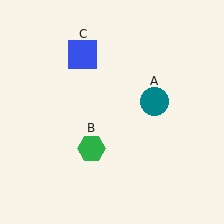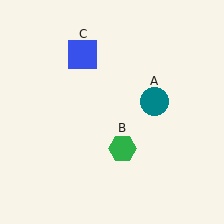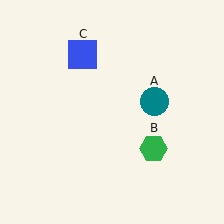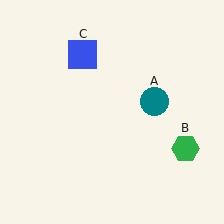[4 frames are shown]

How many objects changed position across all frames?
1 object changed position: green hexagon (object B).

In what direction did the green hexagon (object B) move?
The green hexagon (object B) moved right.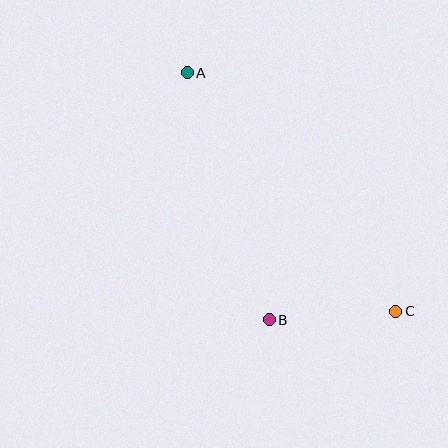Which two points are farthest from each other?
Points A and C are farthest from each other.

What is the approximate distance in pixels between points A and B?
The distance between A and B is approximately 260 pixels.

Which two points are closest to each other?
Points B and C are closest to each other.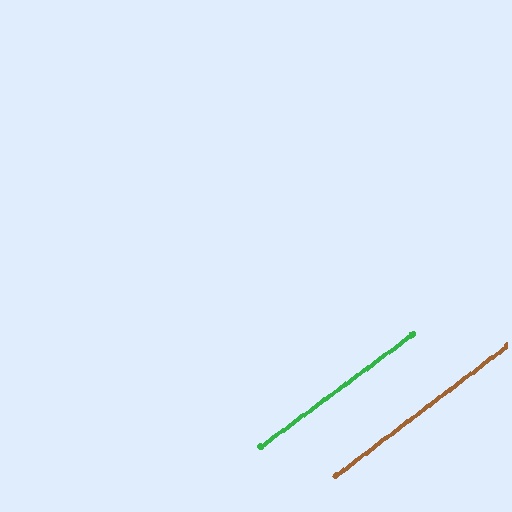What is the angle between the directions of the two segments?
Approximately 1 degree.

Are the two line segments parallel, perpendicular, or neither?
Parallel — their directions differ by only 0.6°.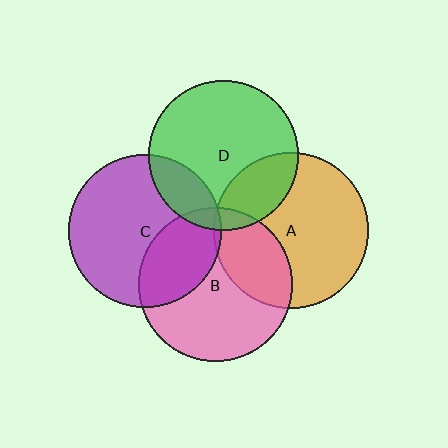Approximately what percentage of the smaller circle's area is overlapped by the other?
Approximately 15%.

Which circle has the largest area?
Circle A (orange).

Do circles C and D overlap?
Yes.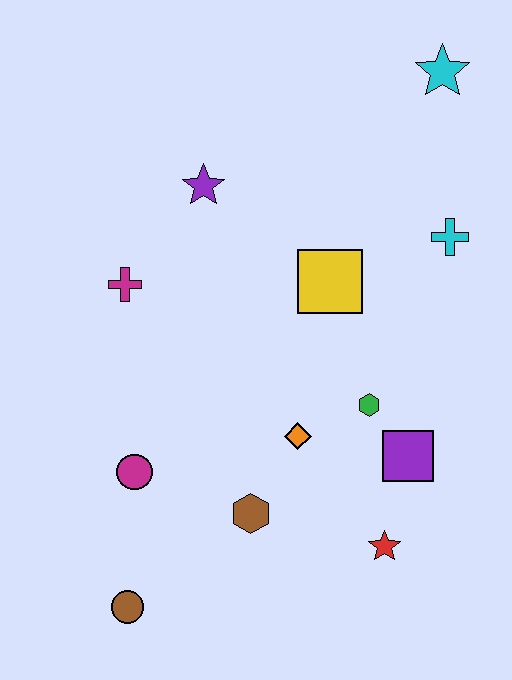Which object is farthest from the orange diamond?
The cyan star is farthest from the orange diamond.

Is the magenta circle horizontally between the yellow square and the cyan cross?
No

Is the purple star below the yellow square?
No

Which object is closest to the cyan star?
The cyan cross is closest to the cyan star.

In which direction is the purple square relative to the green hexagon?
The purple square is below the green hexagon.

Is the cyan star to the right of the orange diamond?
Yes